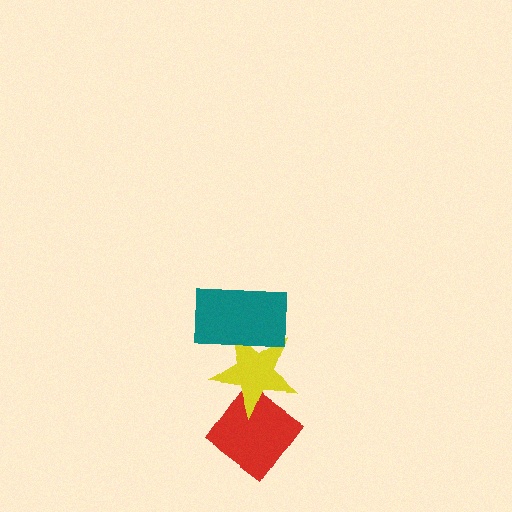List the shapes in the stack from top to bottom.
From top to bottom: the teal rectangle, the yellow star, the red diamond.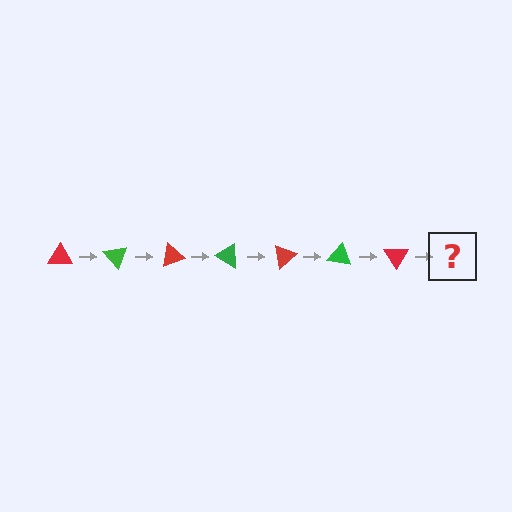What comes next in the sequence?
The next element should be a green triangle, rotated 350 degrees from the start.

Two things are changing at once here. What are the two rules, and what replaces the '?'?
The two rules are that it rotates 50 degrees each step and the color cycles through red and green. The '?' should be a green triangle, rotated 350 degrees from the start.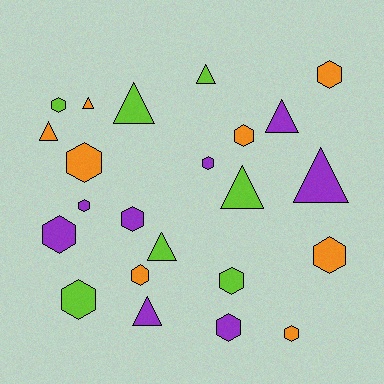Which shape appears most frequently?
Hexagon, with 14 objects.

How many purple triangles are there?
There are 3 purple triangles.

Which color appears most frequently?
Purple, with 8 objects.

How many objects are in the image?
There are 23 objects.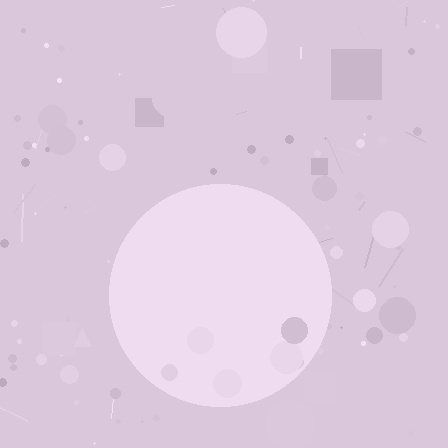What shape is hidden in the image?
A circle is hidden in the image.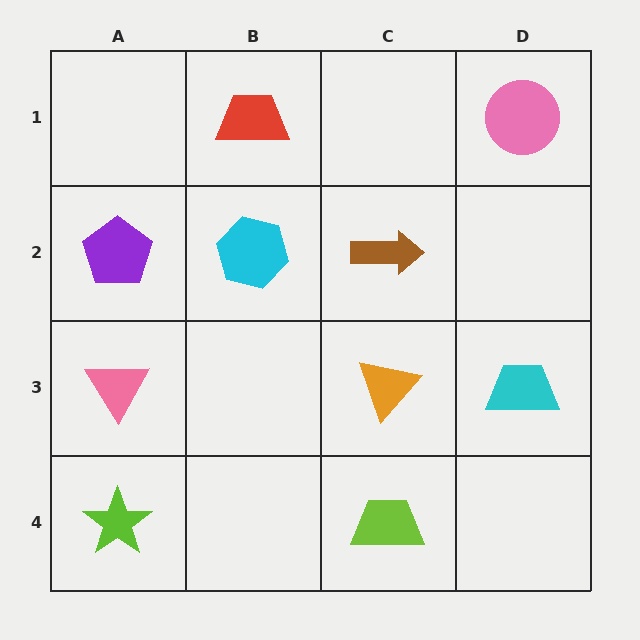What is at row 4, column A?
A lime star.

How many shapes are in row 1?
2 shapes.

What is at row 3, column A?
A pink triangle.